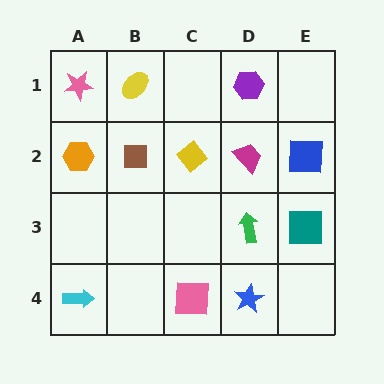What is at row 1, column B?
A yellow ellipse.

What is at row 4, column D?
A blue star.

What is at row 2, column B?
A brown square.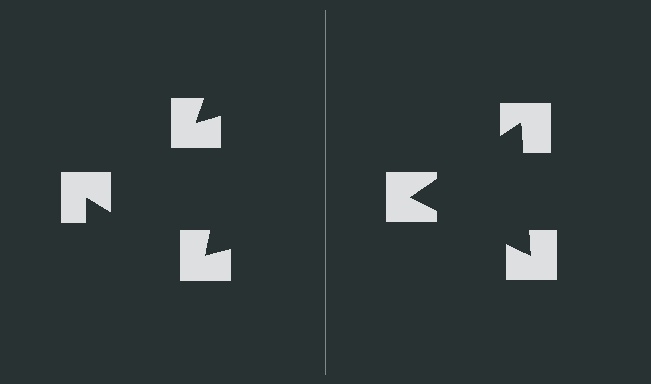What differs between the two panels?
The notched squares are positioned identically on both sides; only the wedge orientations differ. On the right they align to a triangle; on the left they are misaligned.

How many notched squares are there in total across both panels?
6 — 3 on each side.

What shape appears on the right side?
An illusory triangle.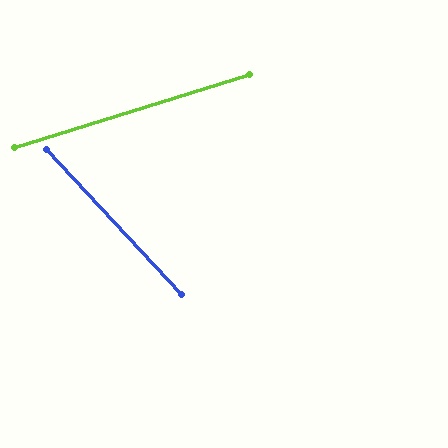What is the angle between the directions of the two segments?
Approximately 65 degrees.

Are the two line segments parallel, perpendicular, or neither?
Neither parallel nor perpendicular — they differ by about 65°.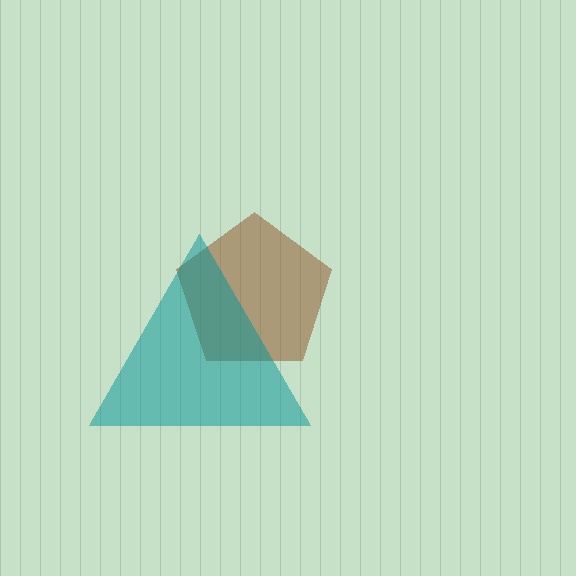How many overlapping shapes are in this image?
There are 2 overlapping shapes in the image.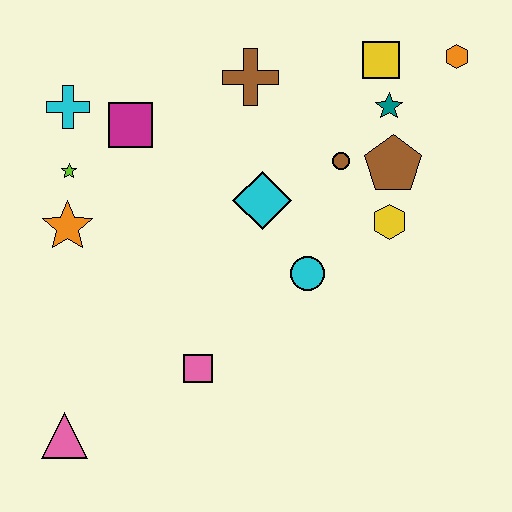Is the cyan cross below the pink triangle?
No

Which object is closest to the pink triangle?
The pink square is closest to the pink triangle.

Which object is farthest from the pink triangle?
The orange hexagon is farthest from the pink triangle.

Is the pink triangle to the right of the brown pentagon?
No